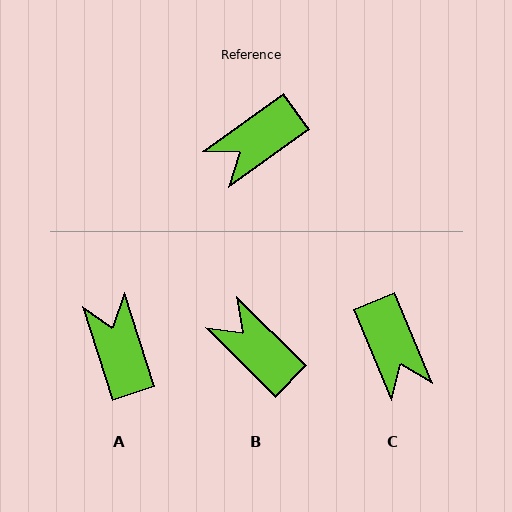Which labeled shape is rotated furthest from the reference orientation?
A, about 108 degrees away.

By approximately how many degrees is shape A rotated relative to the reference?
Approximately 108 degrees clockwise.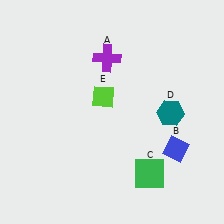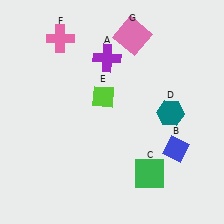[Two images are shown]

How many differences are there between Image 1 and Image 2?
There are 2 differences between the two images.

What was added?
A pink cross (F), a pink square (G) were added in Image 2.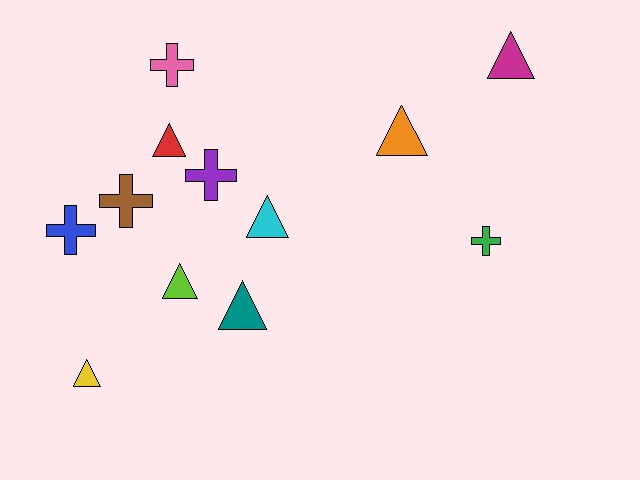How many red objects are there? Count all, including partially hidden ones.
There is 1 red object.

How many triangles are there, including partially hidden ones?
There are 7 triangles.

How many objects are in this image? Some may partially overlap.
There are 12 objects.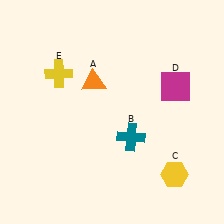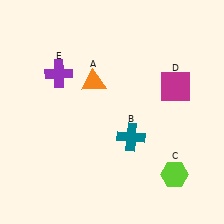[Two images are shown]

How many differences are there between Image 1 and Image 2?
There are 2 differences between the two images.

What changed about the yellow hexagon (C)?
In Image 1, C is yellow. In Image 2, it changed to lime.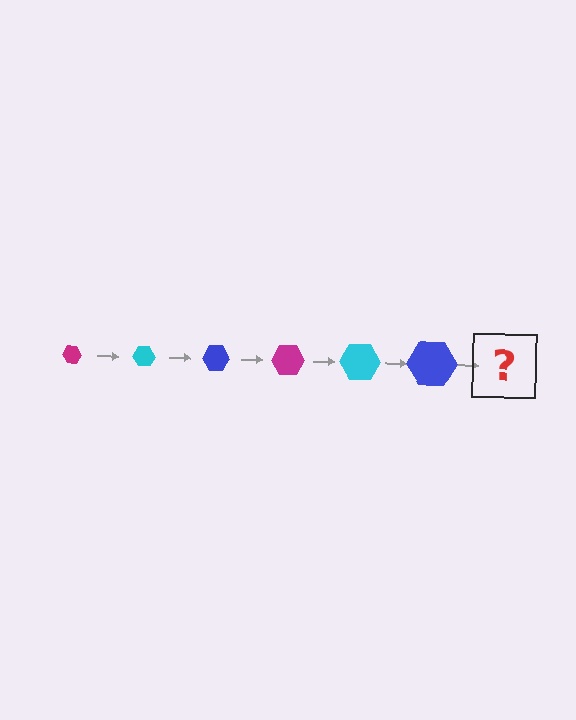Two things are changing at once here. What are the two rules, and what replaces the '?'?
The two rules are that the hexagon grows larger each step and the color cycles through magenta, cyan, and blue. The '?' should be a magenta hexagon, larger than the previous one.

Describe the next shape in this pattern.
It should be a magenta hexagon, larger than the previous one.